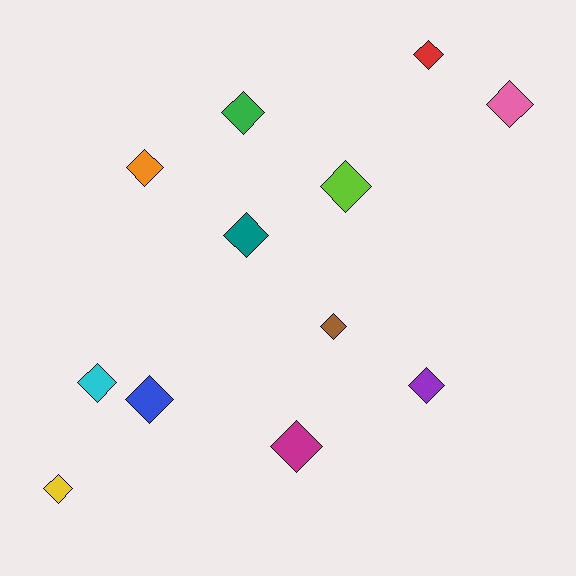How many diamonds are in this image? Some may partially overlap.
There are 12 diamonds.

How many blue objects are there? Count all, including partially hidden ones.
There is 1 blue object.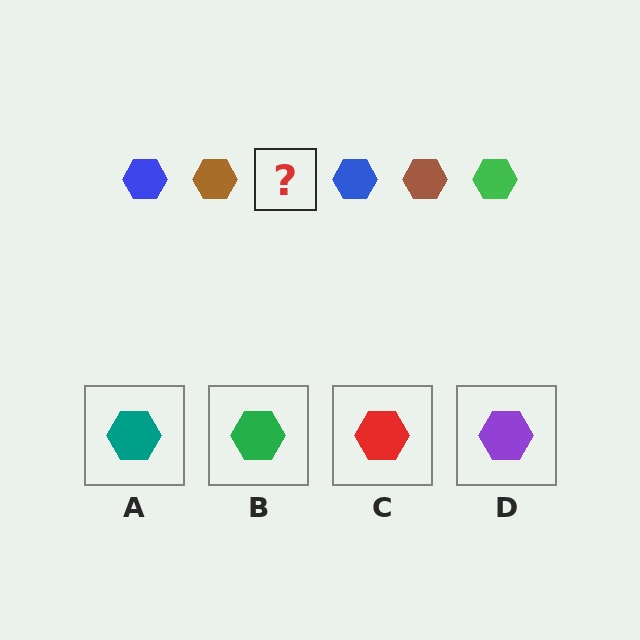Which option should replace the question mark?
Option B.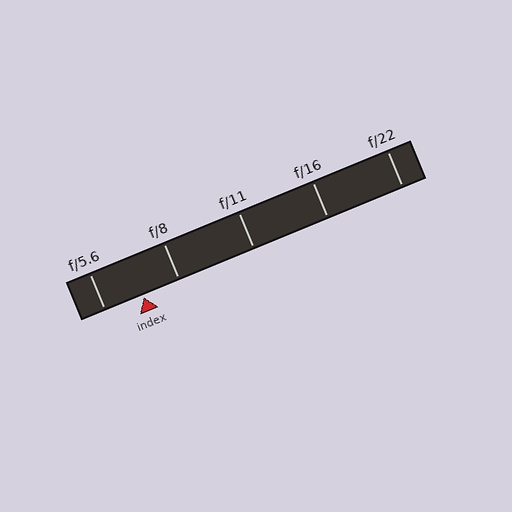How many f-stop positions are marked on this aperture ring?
There are 5 f-stop positions marked.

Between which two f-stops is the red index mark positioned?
The index mark is between f/5.6 and f/8.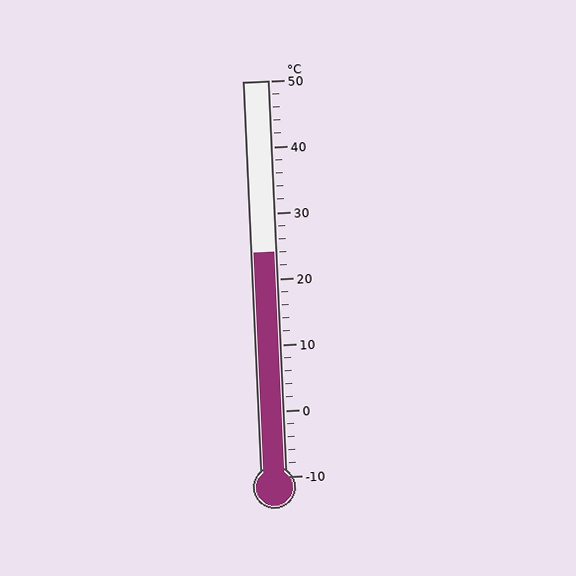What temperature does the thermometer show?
The thermometer shows approximately 24°C.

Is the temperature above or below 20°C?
The temperature is above 20°C.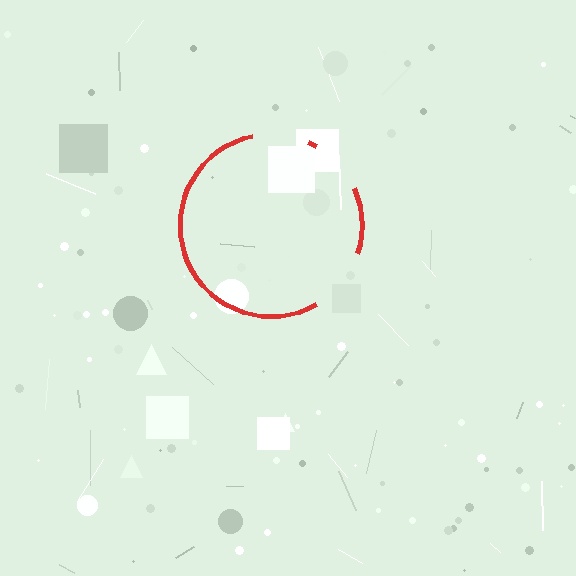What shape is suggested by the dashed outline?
The dashed outline suggests a circle.